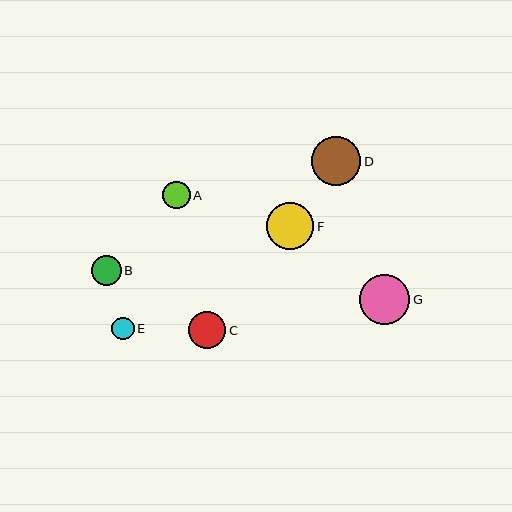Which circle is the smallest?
Circle E is the smallest with a size of approximately 22 pixels.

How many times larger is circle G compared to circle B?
Circle G is approximately 1.7 times the size of circle B.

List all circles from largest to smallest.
From largest to smallest: G, D, F, C, B, A, E.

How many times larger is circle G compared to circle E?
Circle G is approximately 2.2 times the size of circle E.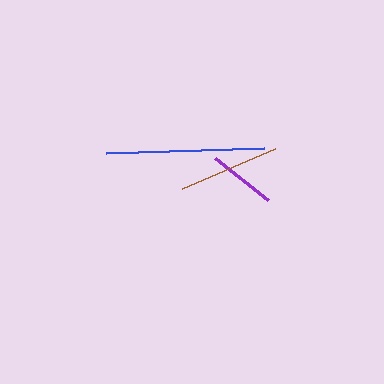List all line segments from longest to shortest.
From longest to shortest: blue, brown, purple.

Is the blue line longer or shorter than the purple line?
The blue line is longer than the purple line.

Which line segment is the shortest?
The purple line is the shortest at approximately 68 pixels.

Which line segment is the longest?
The blue line is the longest at approximately 158 pixels.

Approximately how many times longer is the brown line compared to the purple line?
The brown line is approximately 1.5 times the length of the purple line.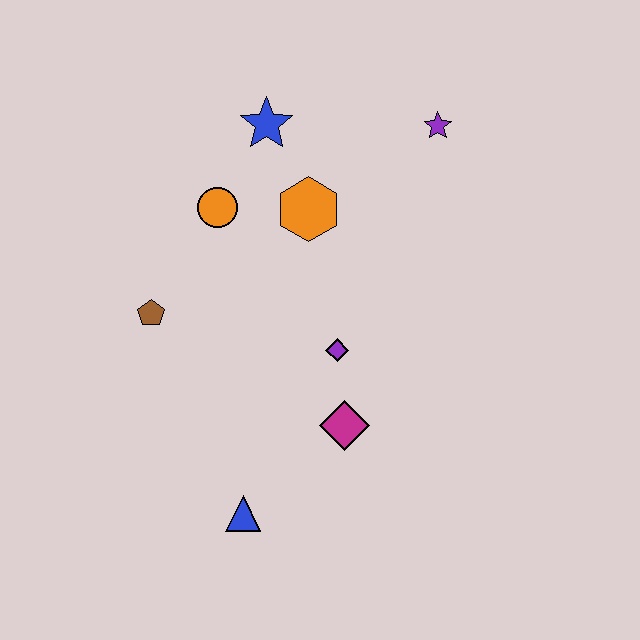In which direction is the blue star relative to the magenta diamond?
The blue star is above the magenta diamond.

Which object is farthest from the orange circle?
The blue triangle is farthest from the orange circle.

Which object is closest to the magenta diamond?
The purple diamond is closest to the magenta diamond.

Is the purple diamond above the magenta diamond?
Yes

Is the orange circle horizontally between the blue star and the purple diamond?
No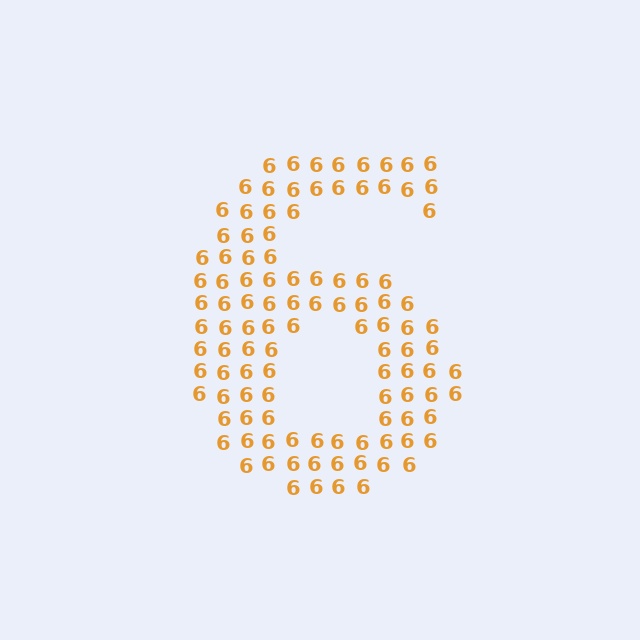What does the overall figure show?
The overall figure shows the digit 6.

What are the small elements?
The small elements are digit 6's.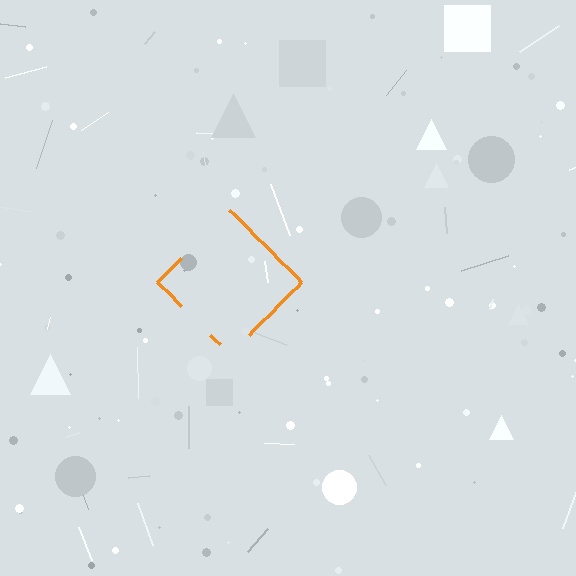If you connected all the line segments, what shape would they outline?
They would outline a diamond.